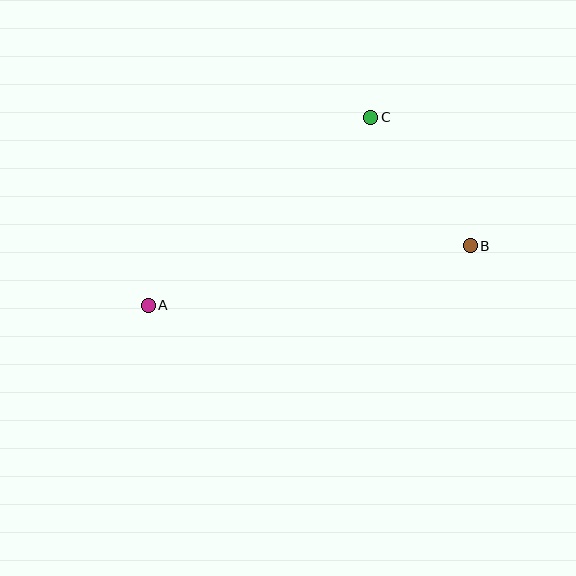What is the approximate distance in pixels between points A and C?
The distance between A and C is approximately 292 pixels.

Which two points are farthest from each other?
Points A and B are farthest from each other.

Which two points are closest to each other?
Points B and C are closest to each other.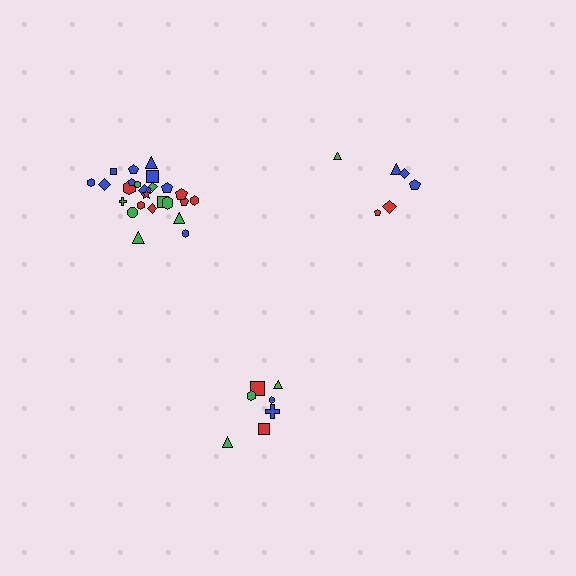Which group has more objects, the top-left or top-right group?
The top-left group.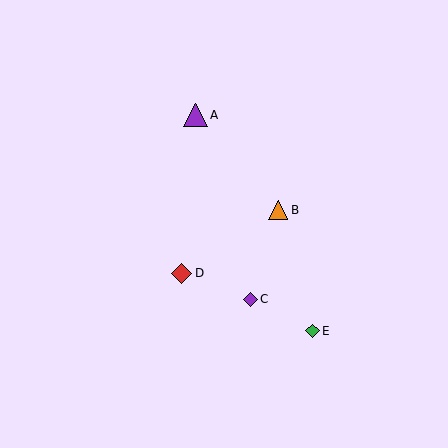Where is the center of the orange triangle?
The center of the orange triangle is at (278, 210).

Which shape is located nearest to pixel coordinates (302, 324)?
The green diamond (labeled E) at (313, 331) is nearest to that location.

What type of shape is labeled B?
Shape B is an orange triangle.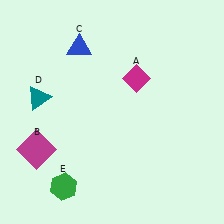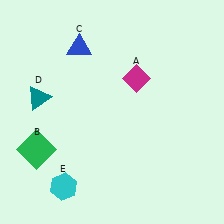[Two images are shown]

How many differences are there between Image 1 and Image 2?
There are 2 differences between the two images.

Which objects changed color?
B changed from magenta to green. E changed from green to cyan.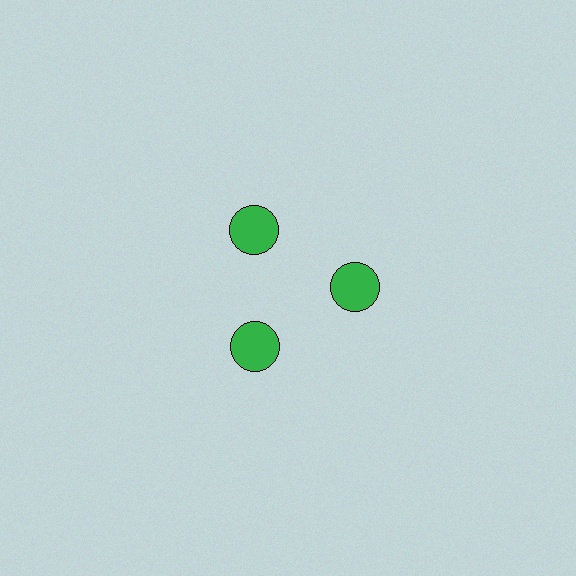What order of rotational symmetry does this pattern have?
This pattern has 3-fold rotational symmetry.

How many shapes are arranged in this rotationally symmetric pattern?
There are 3 shapes, arranged in 3 groups of 1.